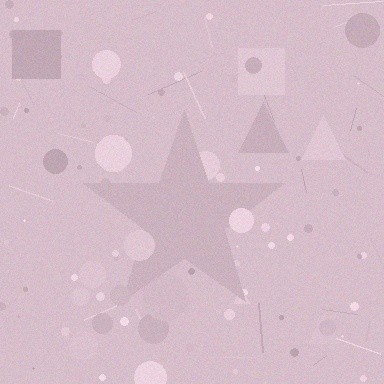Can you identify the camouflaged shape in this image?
The camouflaged shape is a star.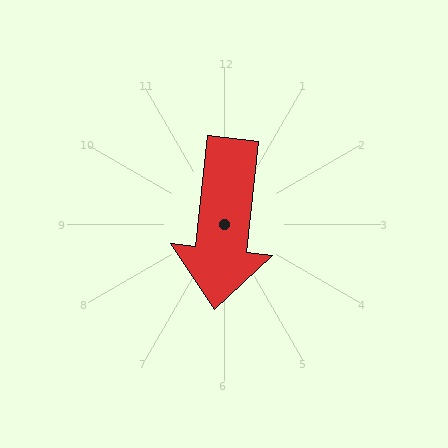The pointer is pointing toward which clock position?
Roughly 6 o'clock.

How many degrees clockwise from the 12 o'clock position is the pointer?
Approximately 186 degrees.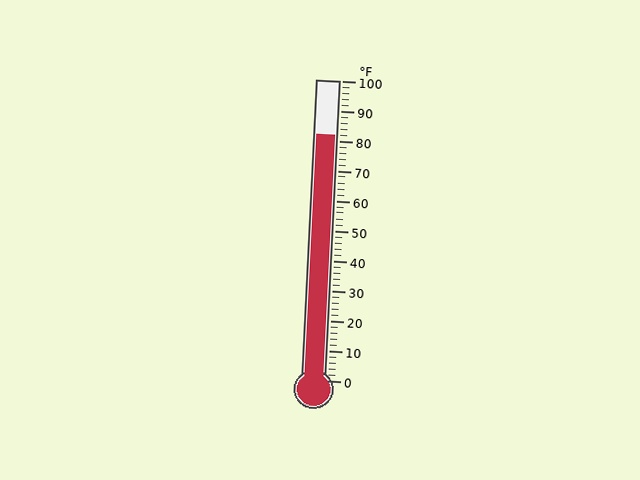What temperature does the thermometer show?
The thermometer shows approximately 82°F.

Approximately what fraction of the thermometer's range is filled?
The thermometer is filled to approximately 80% of its range.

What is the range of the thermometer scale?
The thermometer scale ranges from 0°F to 100°F.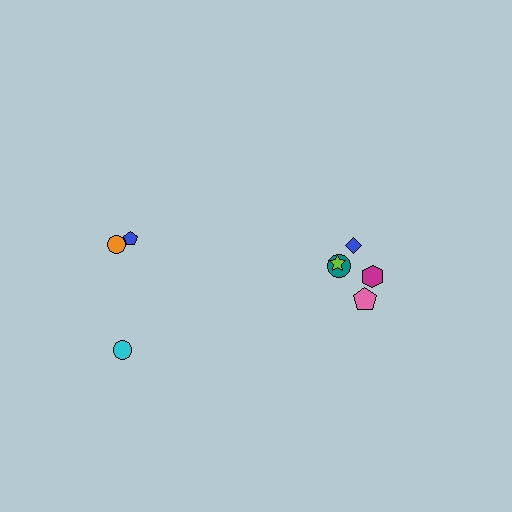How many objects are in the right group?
There are 5 objects.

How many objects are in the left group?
There are 3 objects.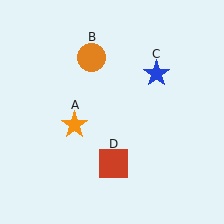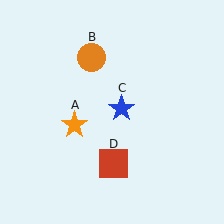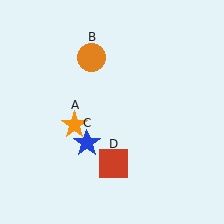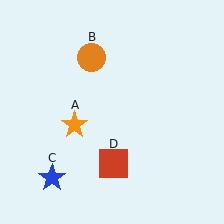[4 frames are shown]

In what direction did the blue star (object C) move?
The blue star (object C) moved down and to the left.